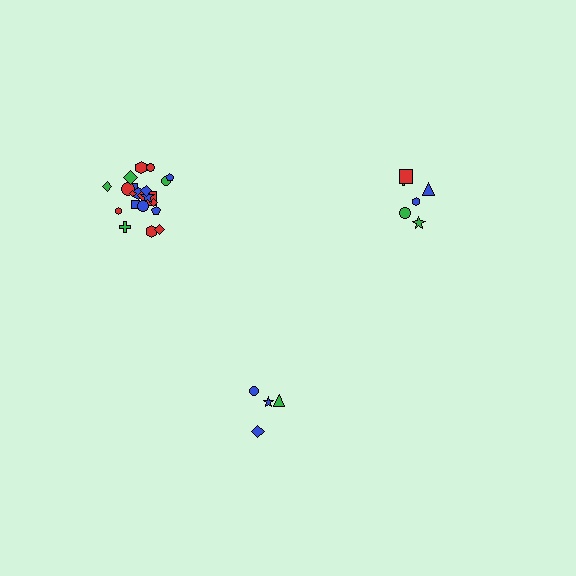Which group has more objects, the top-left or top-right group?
The top-left group.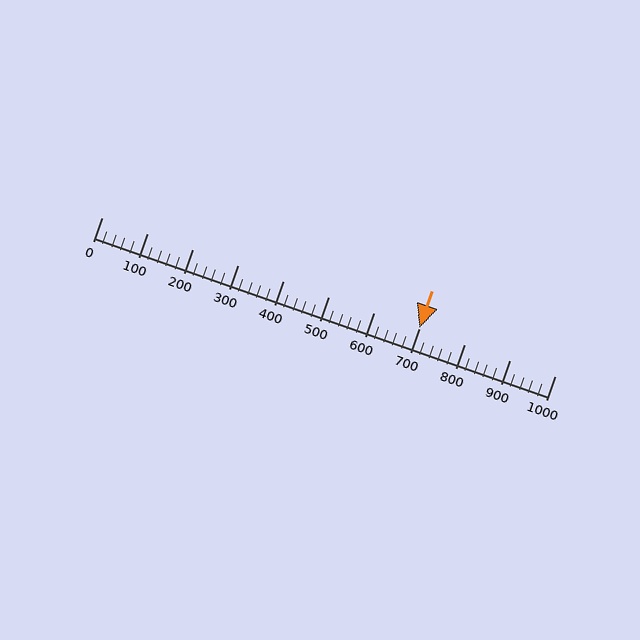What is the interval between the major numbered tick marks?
The major tick marks are spaced 100 units apart.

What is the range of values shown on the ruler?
The ruler shows values from 0 to 1000.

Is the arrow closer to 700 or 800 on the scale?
The arrow is closer to 700.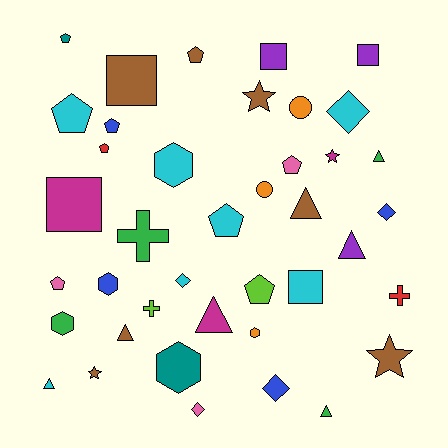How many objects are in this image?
There are 40 objects.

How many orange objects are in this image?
There are 3 orange objects.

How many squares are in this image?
There are 5 squares.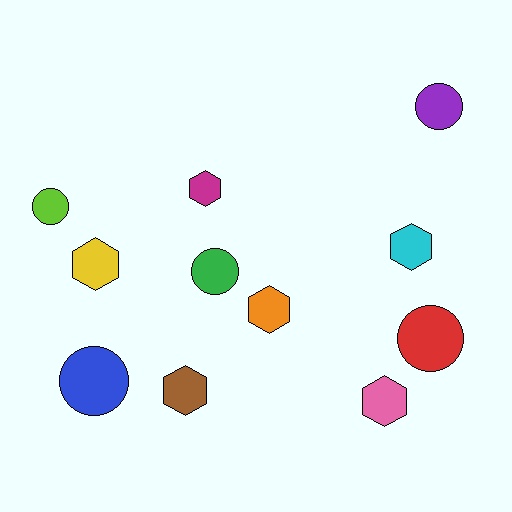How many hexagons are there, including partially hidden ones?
There are 6 hexagons.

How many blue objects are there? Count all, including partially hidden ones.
There is 1 blue object.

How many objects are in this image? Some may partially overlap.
There are 11 objects.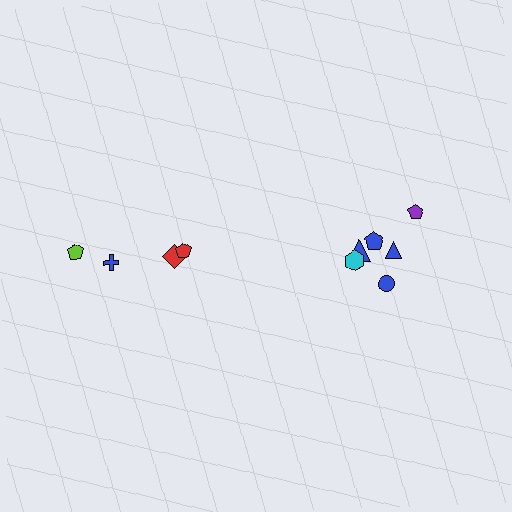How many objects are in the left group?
There are 4 objects.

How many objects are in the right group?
There are 6 objects.